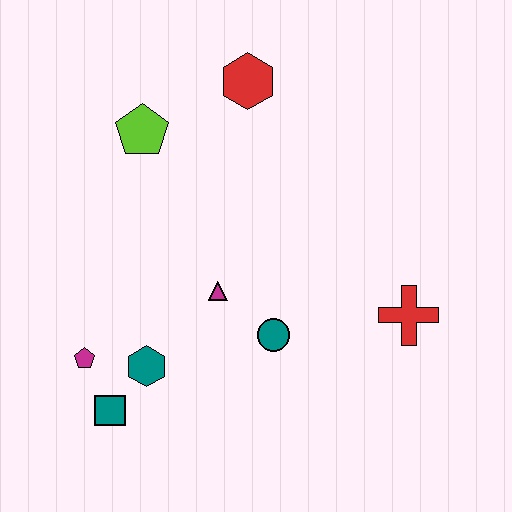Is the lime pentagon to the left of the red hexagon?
Yes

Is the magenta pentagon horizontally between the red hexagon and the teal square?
No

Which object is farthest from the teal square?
The red hexagon is farthest from the teal square.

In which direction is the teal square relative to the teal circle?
The teal square is to the left of the teal circle.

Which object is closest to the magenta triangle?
The teal circle is closest to the magenta triangle.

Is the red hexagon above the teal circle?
Yes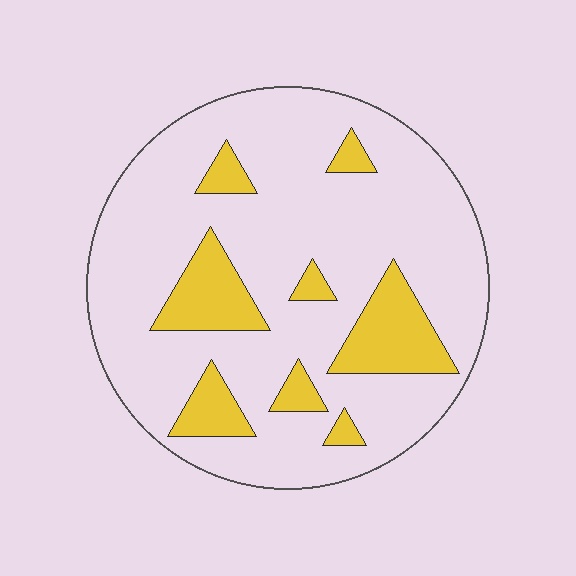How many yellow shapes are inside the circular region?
8.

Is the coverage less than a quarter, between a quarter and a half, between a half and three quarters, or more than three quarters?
Less than a quarter.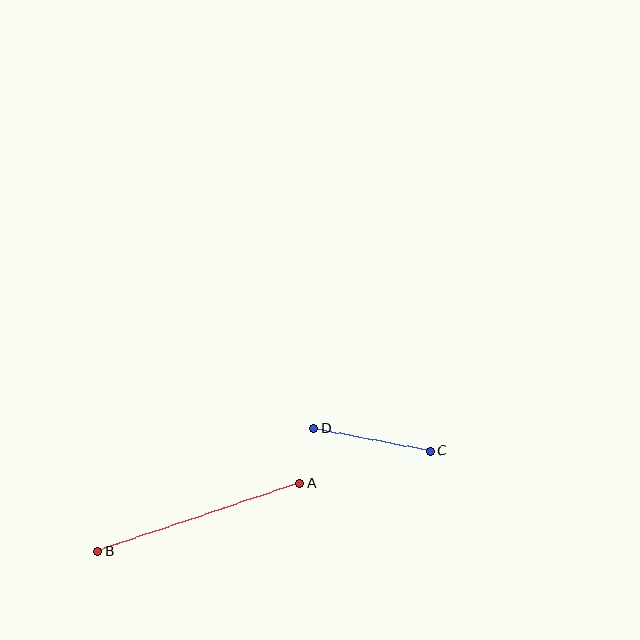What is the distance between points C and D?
The distance is approximately 118 pixels.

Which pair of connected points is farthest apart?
Points A and B are farthest apart.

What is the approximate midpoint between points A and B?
The midpoint is at approximately (199, 517) pixels.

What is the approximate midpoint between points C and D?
The midpoint is at approximately (372, 440) pixels.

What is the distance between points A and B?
The distance is approximately 213 pixels.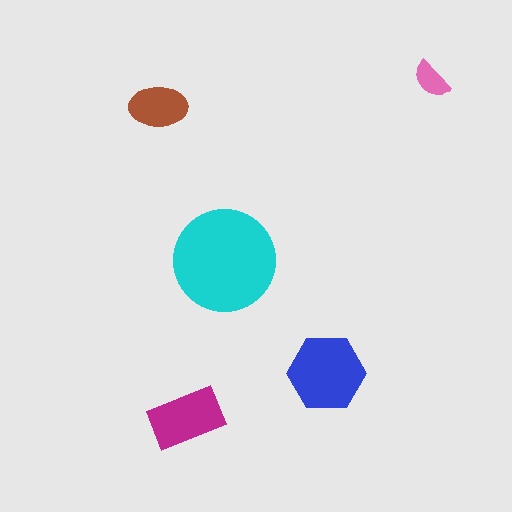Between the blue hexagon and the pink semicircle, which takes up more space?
The blue hexagon.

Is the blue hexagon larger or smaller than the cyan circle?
Smaller.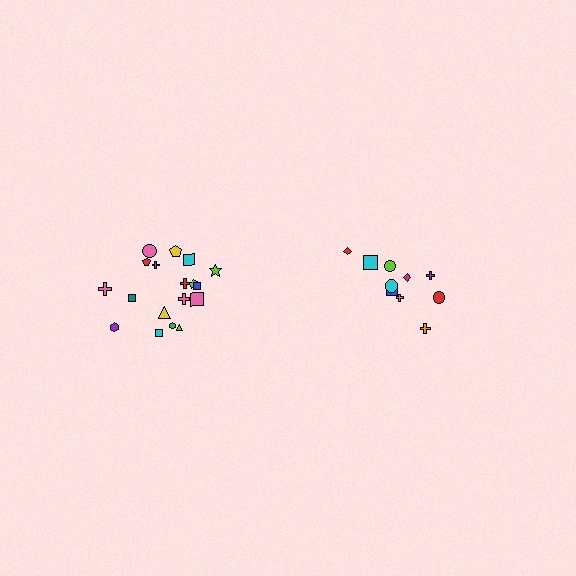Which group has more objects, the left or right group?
The left group.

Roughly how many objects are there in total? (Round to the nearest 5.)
Roughly 30 objects in total.